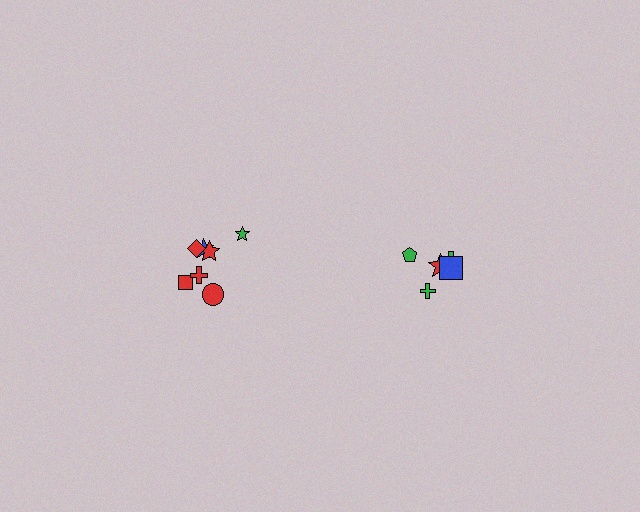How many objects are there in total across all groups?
There are 12 objects.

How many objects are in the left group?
There are 7 objects.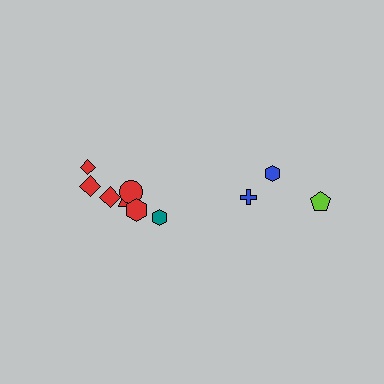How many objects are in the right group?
There are 3 objects.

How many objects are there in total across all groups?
There are 10 objects.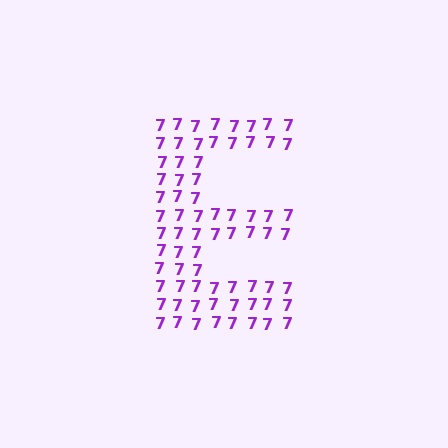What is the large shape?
The large shape is the letter E.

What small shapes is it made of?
It is made of small digit 7's.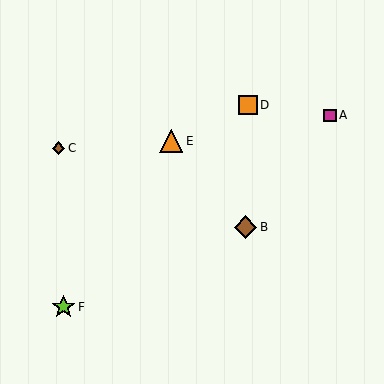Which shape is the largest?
The lime star (labeled F) is the largest.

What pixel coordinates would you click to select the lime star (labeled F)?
Click at (64, 307) to select the lime star F.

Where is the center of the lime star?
The center of the lime star is at (64, 307).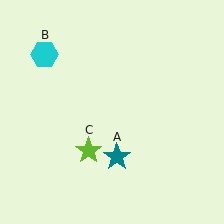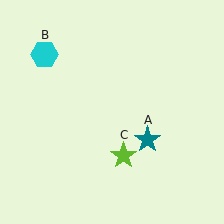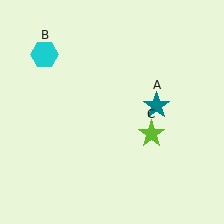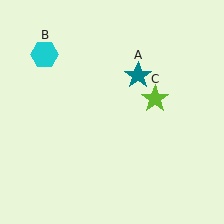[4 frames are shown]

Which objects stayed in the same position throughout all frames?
Cyan hexagon (object B) remained stationary.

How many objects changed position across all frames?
2 objects changed position: teal star (object A), lime star (object C).